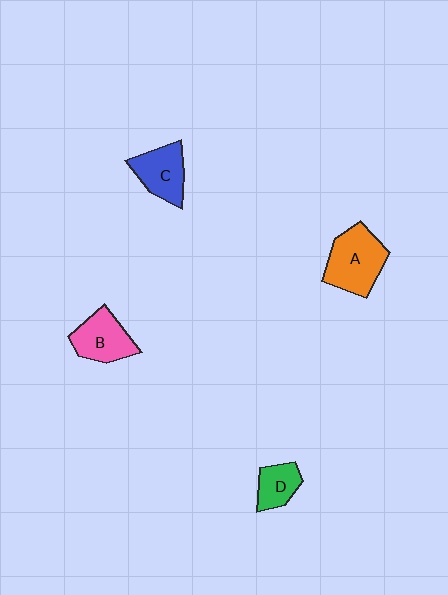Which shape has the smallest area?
Shape D (green).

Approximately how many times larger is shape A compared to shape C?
Approximately 1.4 times.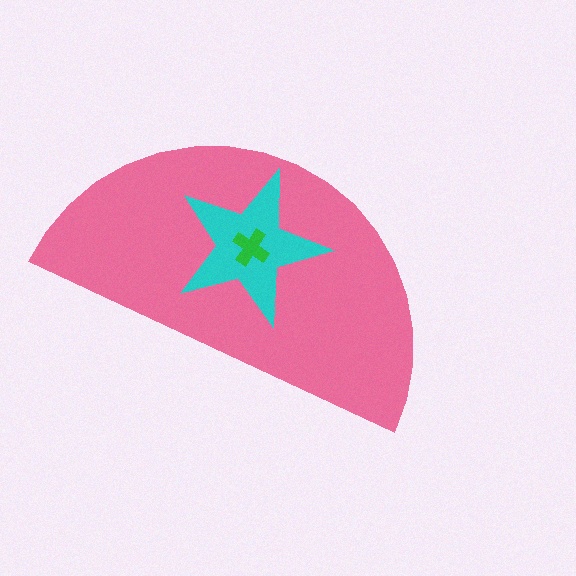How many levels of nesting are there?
3.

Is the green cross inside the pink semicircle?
Yes.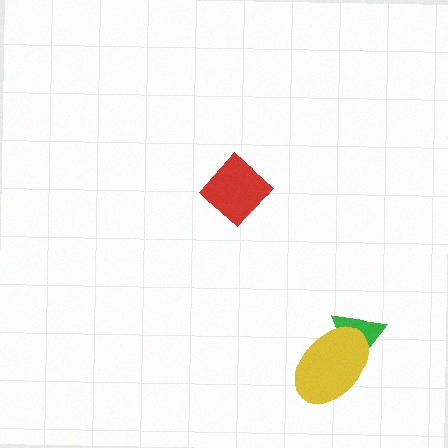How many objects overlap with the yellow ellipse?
1 object overlaps with the yellow ellipse.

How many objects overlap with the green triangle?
1 object overlaps with the green triangle.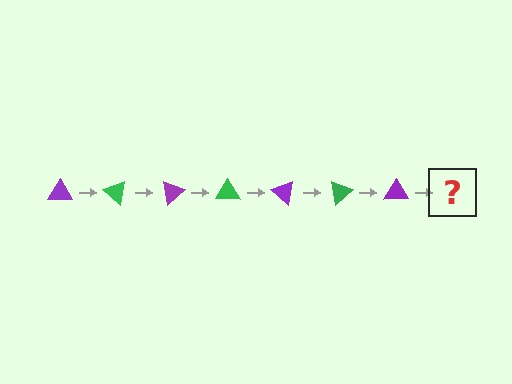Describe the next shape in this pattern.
It should be a green triangle, rotated 280 degrees from the start.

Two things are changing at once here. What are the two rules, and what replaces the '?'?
The two rules are that it rotates 40 degrees each step and the color cycles through purple and green. The '?' should be a green triangle, rotated 280 degrees from the start.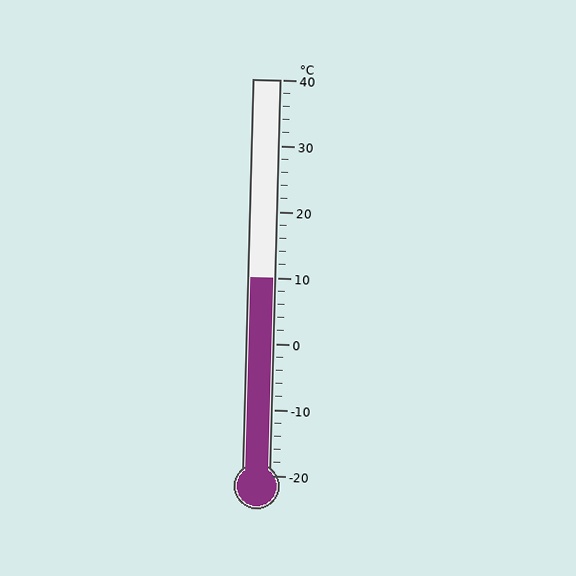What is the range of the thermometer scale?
The thermometer scale ranges from -20°C to 40°C.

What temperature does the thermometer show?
The thermometer shows approximately 10°C.